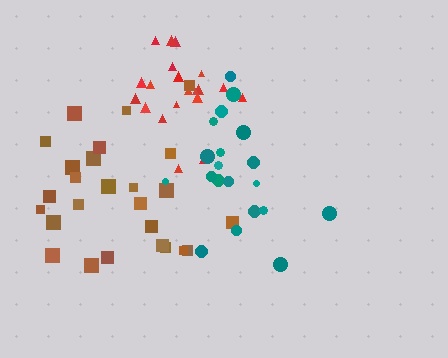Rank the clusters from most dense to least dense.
red, teal, brown.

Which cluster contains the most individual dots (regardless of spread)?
Brown (26).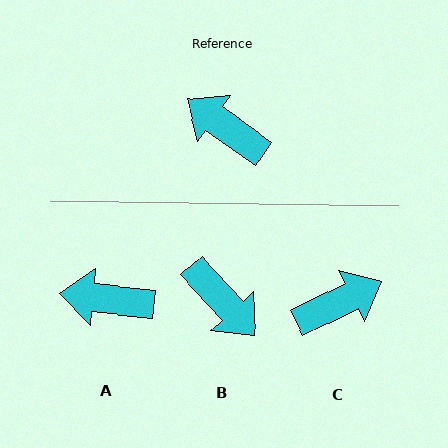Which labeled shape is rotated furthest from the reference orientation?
B, about 168 degrees away.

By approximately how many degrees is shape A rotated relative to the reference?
Approximately 29 degrees counter-clockwise.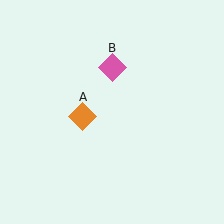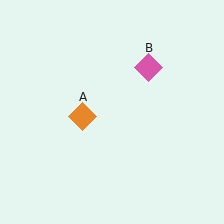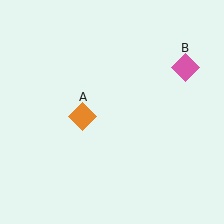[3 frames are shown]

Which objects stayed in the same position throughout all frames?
Orange diamond (object A) remained stationary.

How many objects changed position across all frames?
1 object changed position: pink diamond (object B).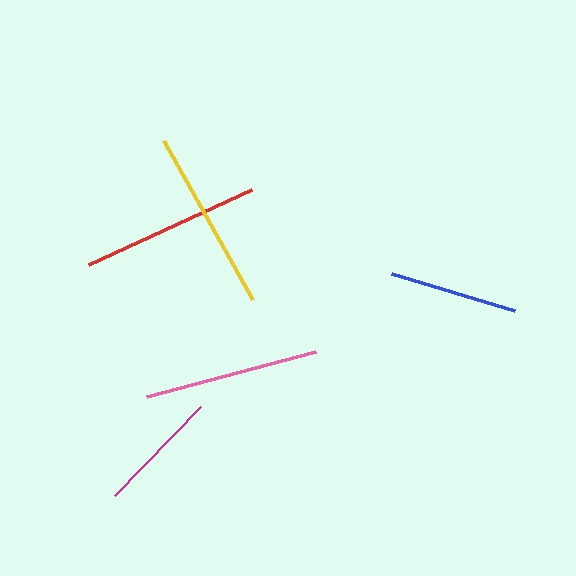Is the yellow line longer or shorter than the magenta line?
The yellow line is longer than the magenta line.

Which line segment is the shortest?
The magenta line is the shortest at approximately 124 pixels.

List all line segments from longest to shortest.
From longest to shortest: yellow, red, pink, blue, magenta.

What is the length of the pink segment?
The pink segment is approximately 175 pixels long.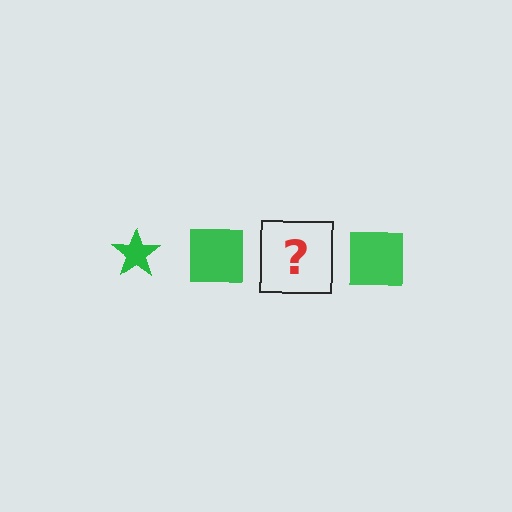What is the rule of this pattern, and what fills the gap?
The rule is that the pattern cycles through star, square shapes in green. The gap should be filled with a green star.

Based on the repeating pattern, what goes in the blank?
The blank should be a green star.